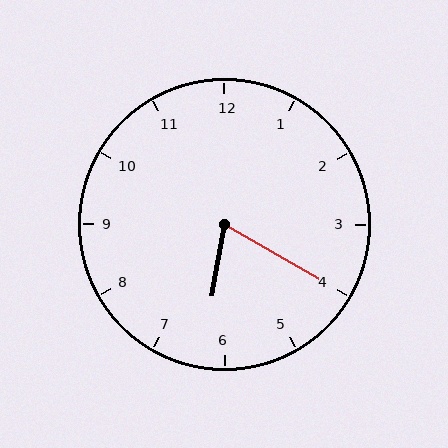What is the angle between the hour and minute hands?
Approximately 70 degrees.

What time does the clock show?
6:20.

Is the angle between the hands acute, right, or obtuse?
It is acute.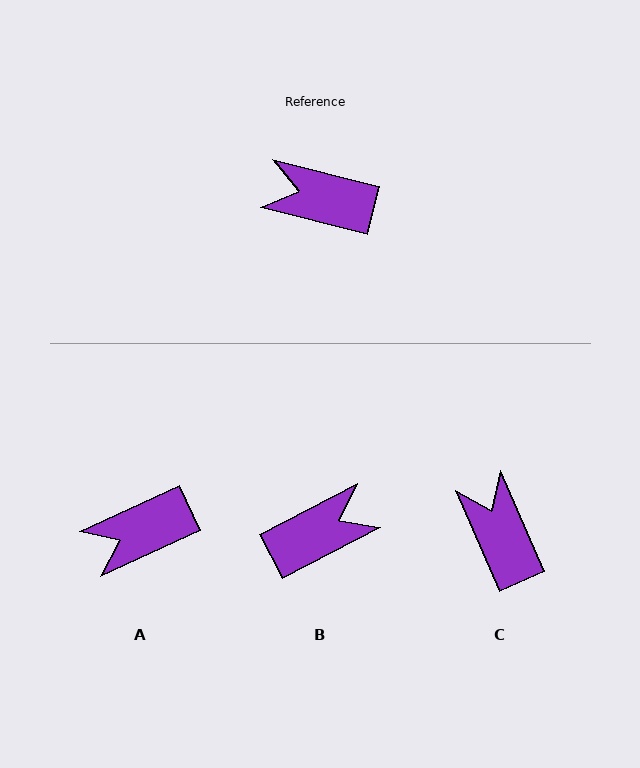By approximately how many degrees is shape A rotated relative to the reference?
Approximately 39 degrees counter-clockwise.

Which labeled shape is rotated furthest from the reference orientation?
B, about 138 degrees away.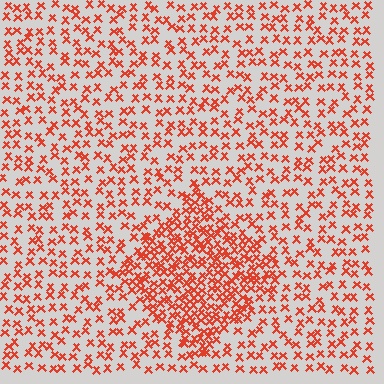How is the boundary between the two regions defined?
The boundary is defined by a change in element density (approximately 2.2x ratio). All elements are the same color, size, and shape.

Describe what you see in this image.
The image contains small red elements arranged at two different densities. A diamond-shaped region is visible where the elements are more densely packed than the surrounding area.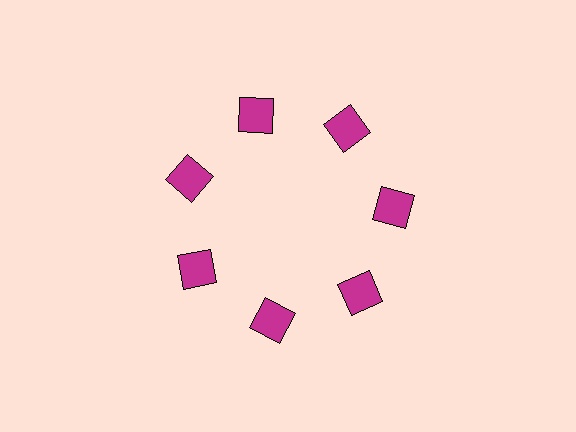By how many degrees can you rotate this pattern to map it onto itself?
The pattern maps onto itself every 51 degrees of rotation.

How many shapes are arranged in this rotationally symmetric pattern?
There are 7 shapes, arranged in 7 groups of 1.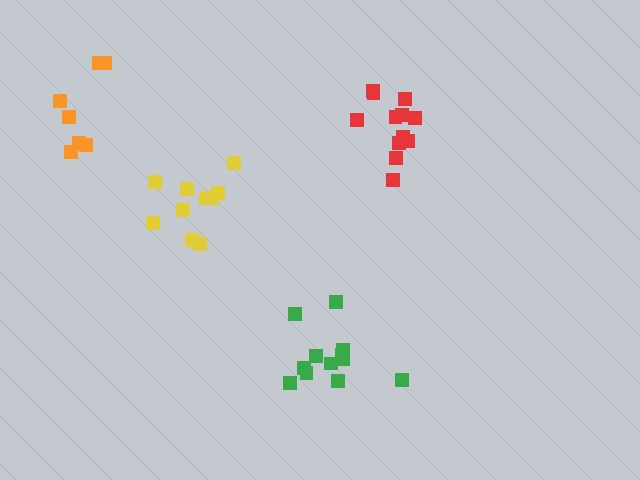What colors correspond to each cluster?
The clusters are colored: yellow, orange, green, red.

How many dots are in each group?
Group 1: 10 dots, Group 2: 7 dots, Group 3: 12 dots, Group 4: 12 dots (41 total).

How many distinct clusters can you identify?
There are 4 distinct clusters.